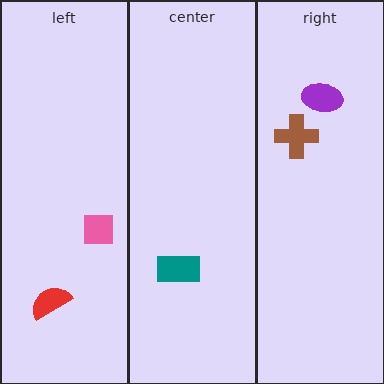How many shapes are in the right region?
2.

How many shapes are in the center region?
1.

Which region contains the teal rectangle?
The center region.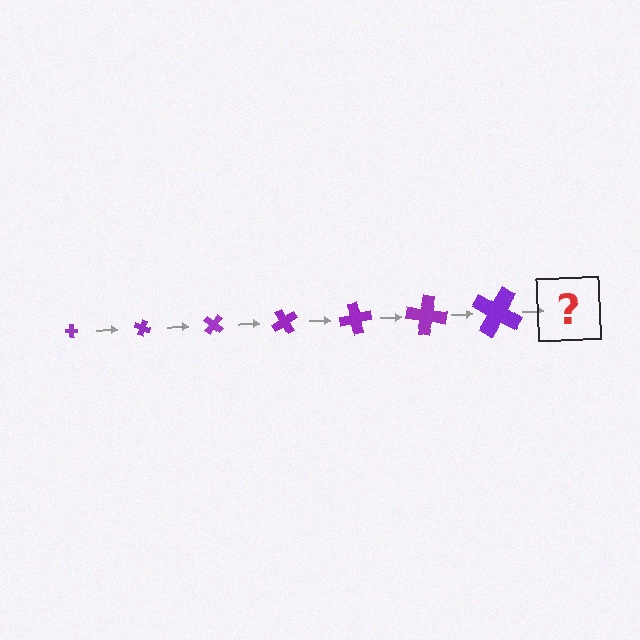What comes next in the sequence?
The next element should be a cross, larger than the previous one and rotated 140 degrees from the start.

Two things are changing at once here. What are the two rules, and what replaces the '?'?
The two rules are that the cross grows larger each step and it rotates 20 degrees each step. The '?' should be a cross, larger than the previous one and rotated 140 degrees from the start.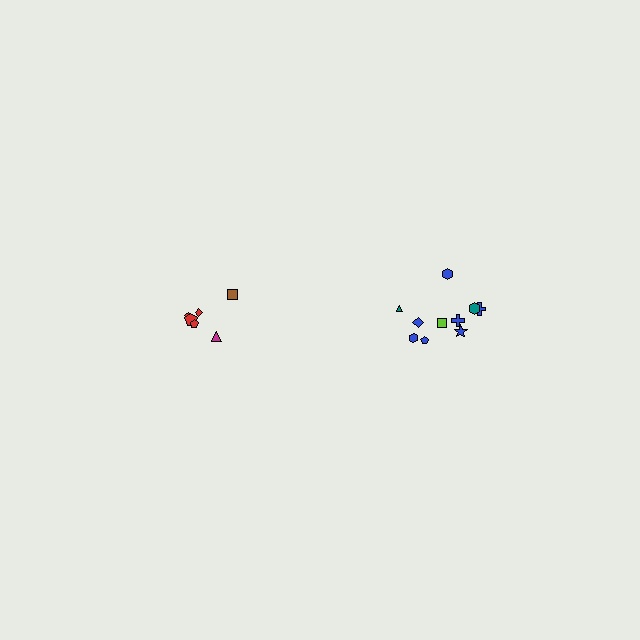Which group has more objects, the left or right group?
The right group.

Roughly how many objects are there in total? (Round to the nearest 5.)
Roughly 15 objects in total.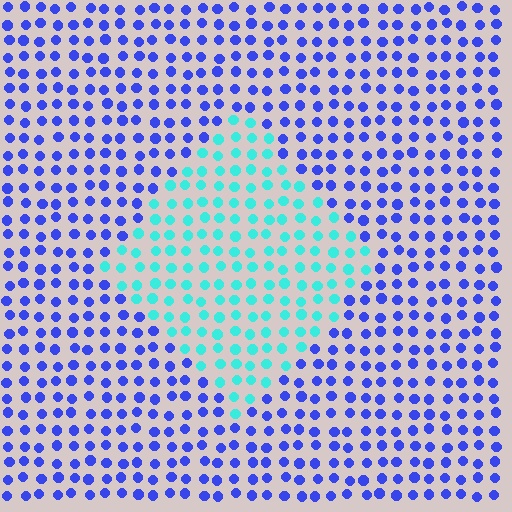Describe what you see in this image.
The image is filled with small blue elements in a uniform arrangement. A diamond-shaped region is visible where the elements are tinted to a slightly different hue, forming a subtle color boundary.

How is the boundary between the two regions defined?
The boundary is defined purely by a slight shift in hue (about 61 degrees). Spacing, size, and orientation are identical on both sides.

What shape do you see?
I see a diamond.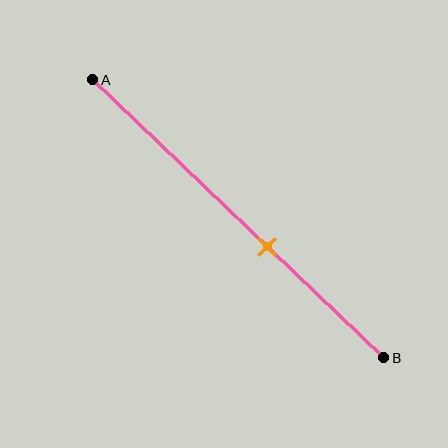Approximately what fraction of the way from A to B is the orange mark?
The orange mark is approximately 60% of the way from A to B.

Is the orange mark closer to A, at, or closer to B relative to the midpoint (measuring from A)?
The orange mark is closer to point B than the midpoint of segment AB.